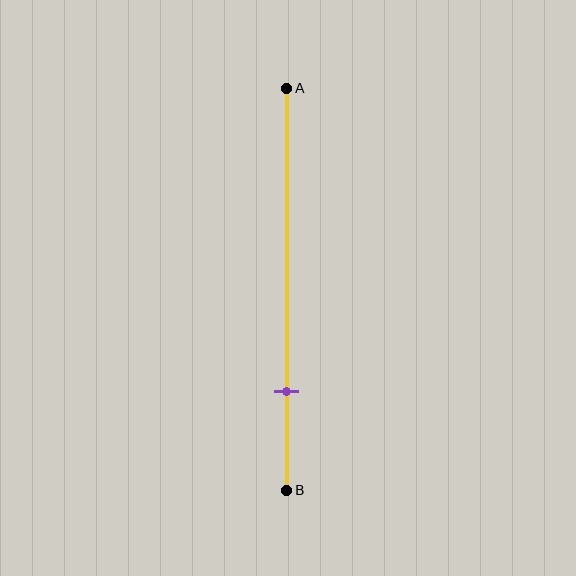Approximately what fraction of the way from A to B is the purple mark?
The purple mark is approximately 75% of the way from A to B.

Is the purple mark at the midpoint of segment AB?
No, the mark is at about 75% from A, not at the 50% midpoint.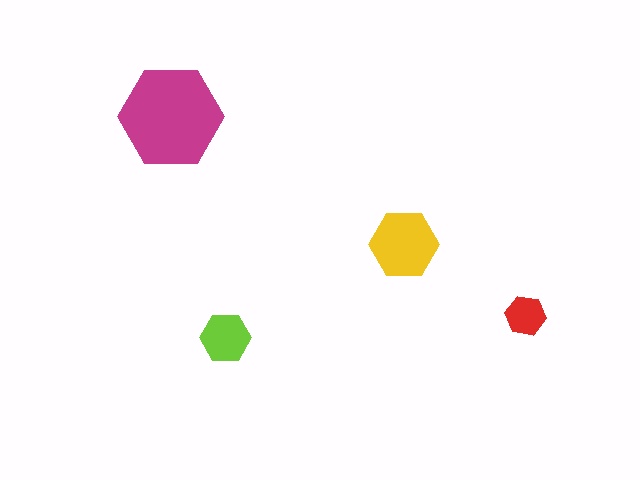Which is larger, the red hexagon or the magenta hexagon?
The magenta one.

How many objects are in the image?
There are 4 objects in the image.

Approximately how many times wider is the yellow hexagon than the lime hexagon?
About 1.5 times wider.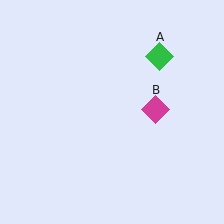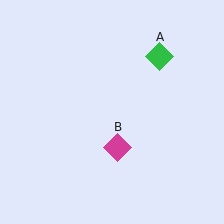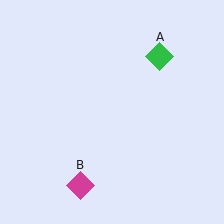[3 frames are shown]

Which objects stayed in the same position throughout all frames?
Green diamond (object A) remained stationary.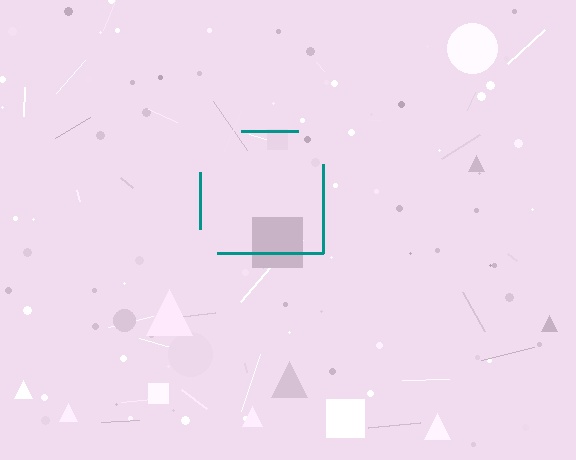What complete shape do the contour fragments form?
The contour fragments form a square.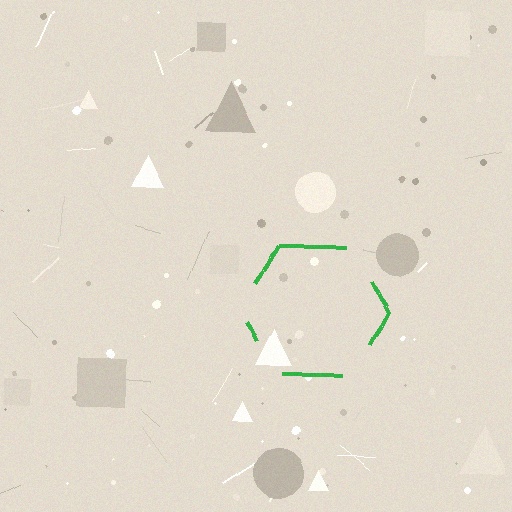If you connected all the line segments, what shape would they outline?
They would outline a hexagon.